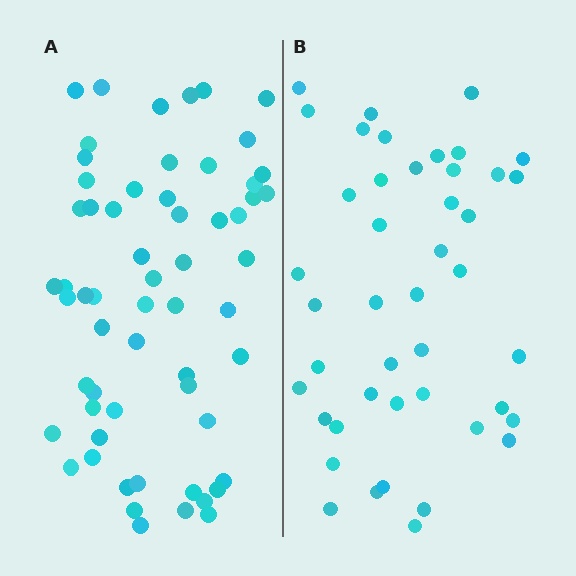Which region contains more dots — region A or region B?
Region A (the left region) has more dots.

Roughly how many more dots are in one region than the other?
Region A has approximately 15 more dots than region B.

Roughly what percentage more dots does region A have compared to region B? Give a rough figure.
About 35% more.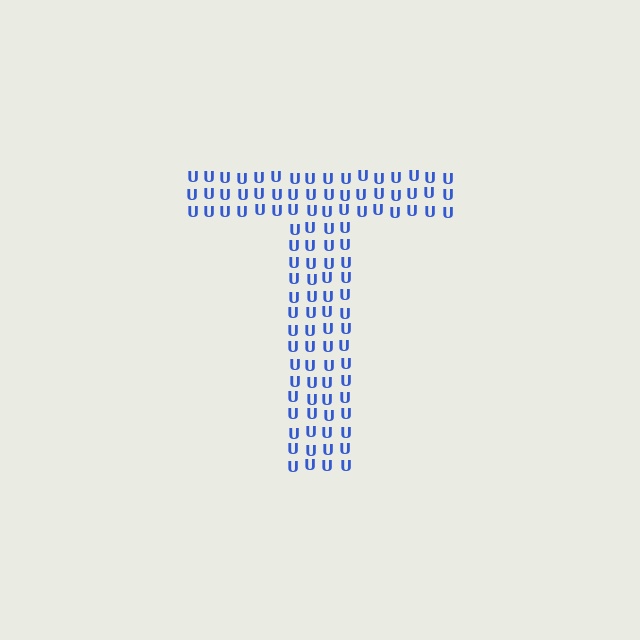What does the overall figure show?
The overall figure shows the letter T.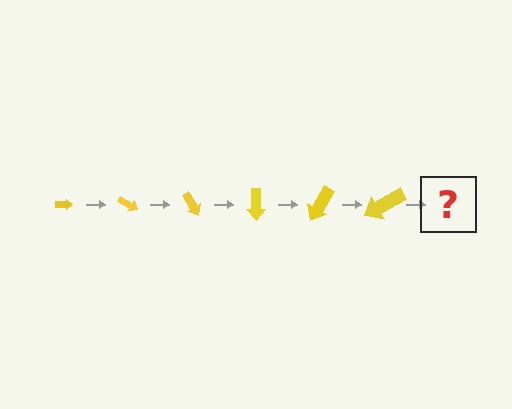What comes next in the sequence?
The next element should be an arrow, larger than the previous one and rotated 180 degrees from the start.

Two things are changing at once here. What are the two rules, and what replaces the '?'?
The two rules are that the arrow grows larger each step and it rotates 30 degrees each step. The '?' should be an arrow, larger than the previous one and rotated 180 degrees from the start.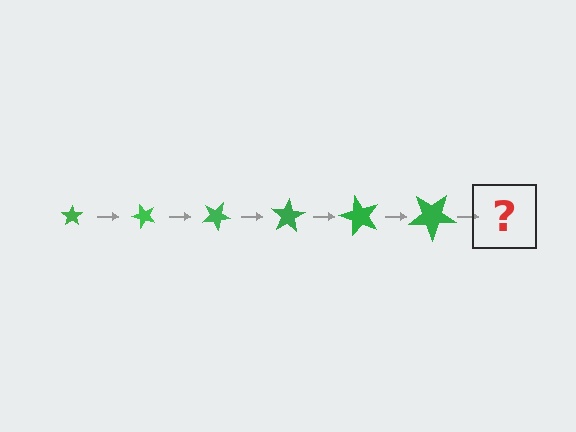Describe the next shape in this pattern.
It should be a star, larger than the previous one and rotated 300 degrees from the start.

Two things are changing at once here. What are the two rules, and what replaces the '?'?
The two rules are that the star grows larger each step and it rotates 50 degrees each step. The '?' should be a star, larger than the previous one and rotated 300 degrees from the start.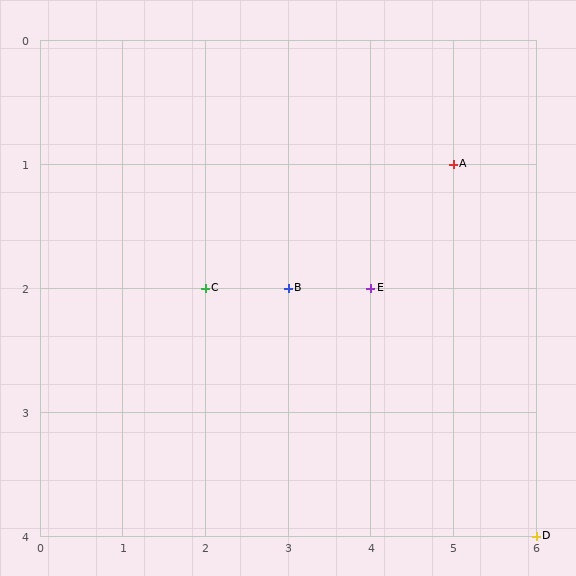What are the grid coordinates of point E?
Point E is at grid coordinates (4, 2).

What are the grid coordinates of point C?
Point C is at grid coordinates (2, 2).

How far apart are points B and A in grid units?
Points B and A are 2 columns and 1 row apart (about 2.2 grid units diagonally).